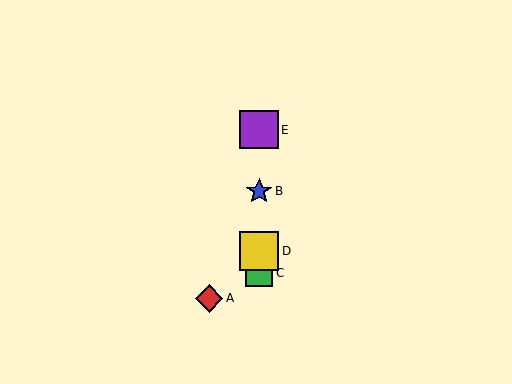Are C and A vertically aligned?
No, C is at x≈259 and A is at x≈209.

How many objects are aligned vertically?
4 objects (B, C, D, E) are aligned vertically.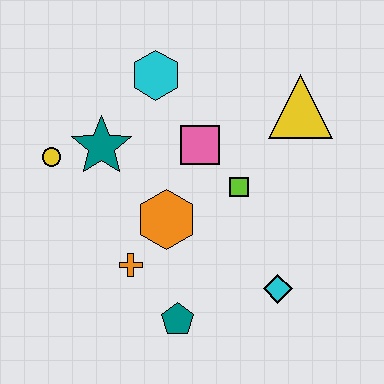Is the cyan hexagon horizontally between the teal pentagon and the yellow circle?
Yes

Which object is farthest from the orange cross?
The yellow triangle is farthest from the orange cross.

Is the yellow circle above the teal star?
No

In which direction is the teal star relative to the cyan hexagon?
The teal star is below the cyan hexagon.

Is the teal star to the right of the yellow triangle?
No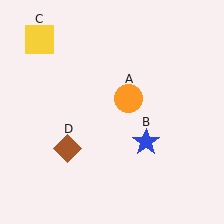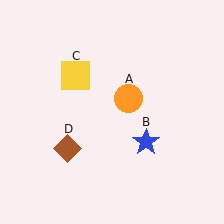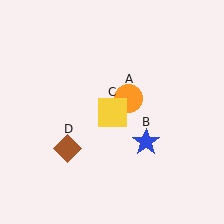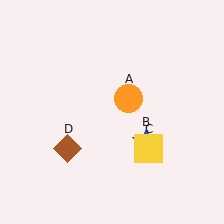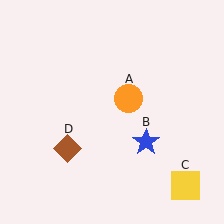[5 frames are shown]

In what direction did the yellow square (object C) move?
The yellow square (object C) moved down and to the right.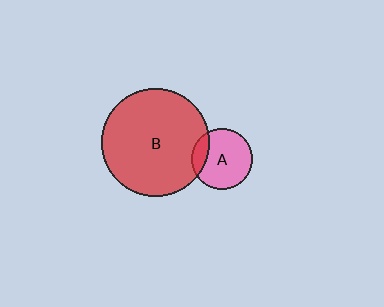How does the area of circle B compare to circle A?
Approximately 3.1 times.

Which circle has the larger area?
Circle B (red).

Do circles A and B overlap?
Yes.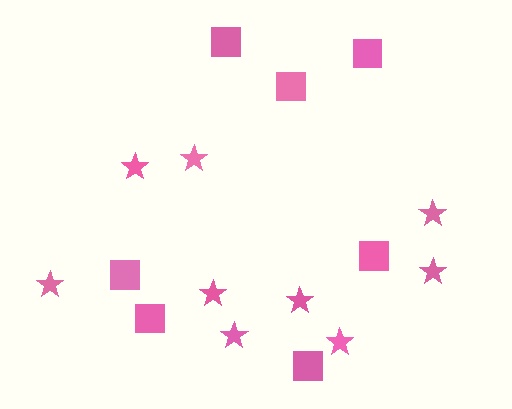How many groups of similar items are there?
There are 2 groups: one group of stars (9) and one group of squares (7).